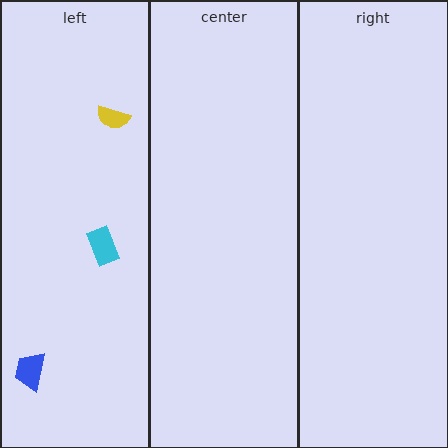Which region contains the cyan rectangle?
The left region.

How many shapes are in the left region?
3.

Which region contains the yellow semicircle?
The left region.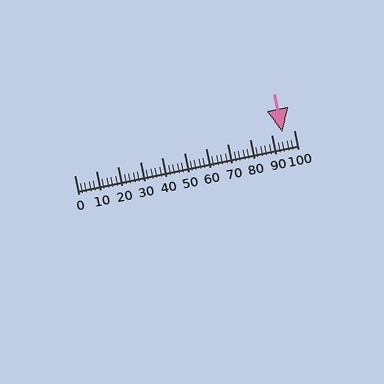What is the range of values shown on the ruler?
The ruler shows values from 0 to 100.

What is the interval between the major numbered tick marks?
The major tick marks are spaced 10 units apart.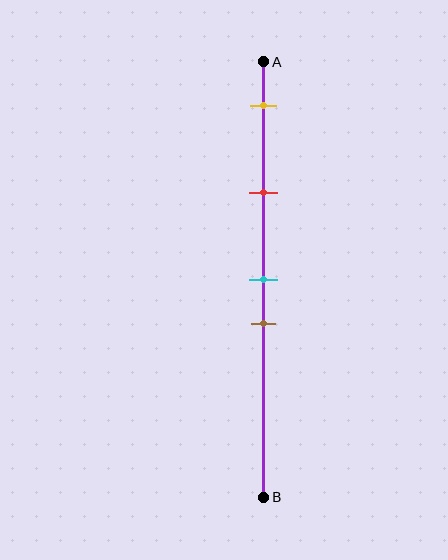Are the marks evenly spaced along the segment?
No, the marks are not evenly spaced.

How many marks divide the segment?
There are 4 marks dividing the segment.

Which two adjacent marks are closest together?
The cyan and brown marks are the closest adjacent pair.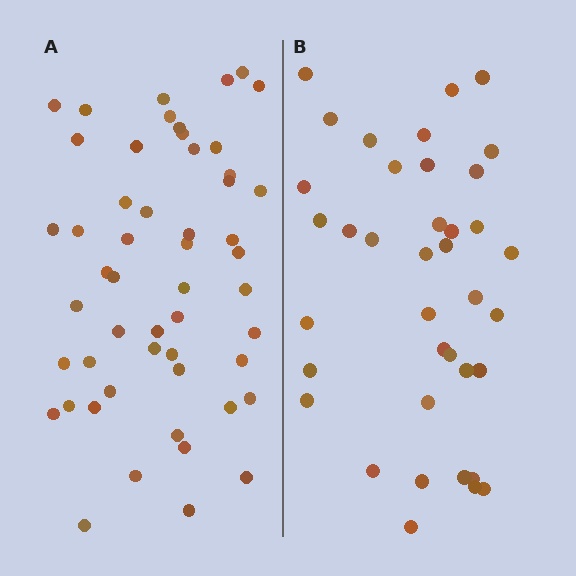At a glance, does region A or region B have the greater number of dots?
Region A (the left region) has more dots.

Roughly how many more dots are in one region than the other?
Region A has approximately 15 more dots than region B.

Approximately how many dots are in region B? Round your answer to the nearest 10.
About 40 dots. (The exact count is 38, which rounds to 40.)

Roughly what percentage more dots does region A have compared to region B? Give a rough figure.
About 35% more.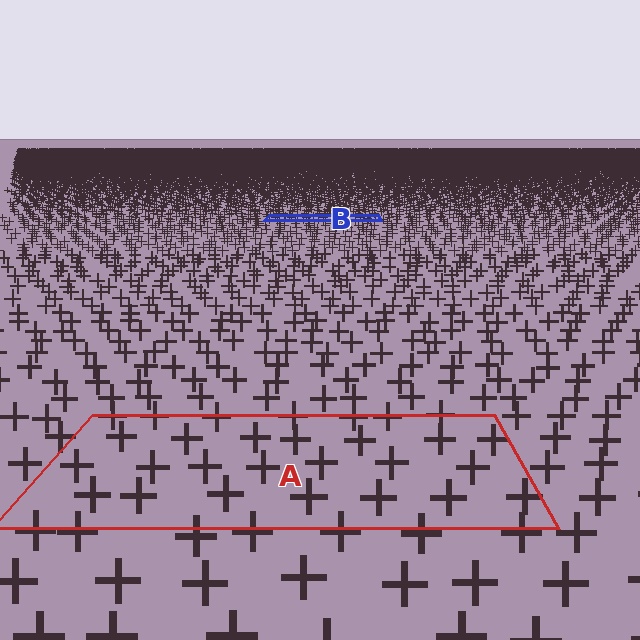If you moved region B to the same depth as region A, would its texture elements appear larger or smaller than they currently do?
They would appear larger. At a closer depth, the same texture elements are projected at a bigger on-screen size.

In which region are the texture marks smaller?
The texture marks are smaller in region B, because it is farther away.